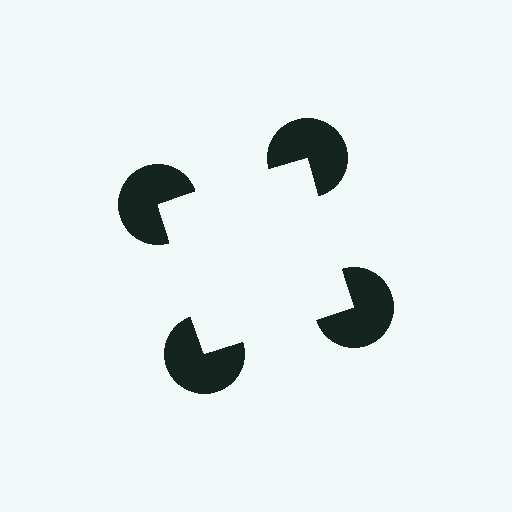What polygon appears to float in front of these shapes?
An illusory square — its edges are inferred from the aligned wedge cuts in the pac-man discs, not physically drawn.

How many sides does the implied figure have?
4 sides.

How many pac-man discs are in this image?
There are 4 — one at each vertex of the illusory square.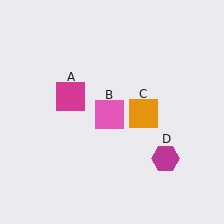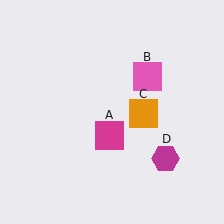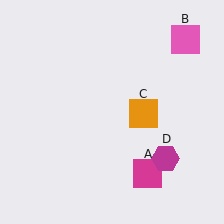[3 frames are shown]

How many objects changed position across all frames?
2 objects changed position: magenta square (object A), pink square (object B).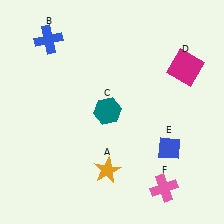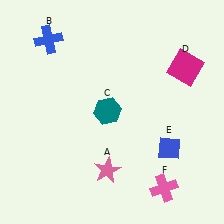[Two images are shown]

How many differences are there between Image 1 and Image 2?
There is 1 difference between the two images.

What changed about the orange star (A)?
In Image 1, A is orange. In Image 2, it changed to pink.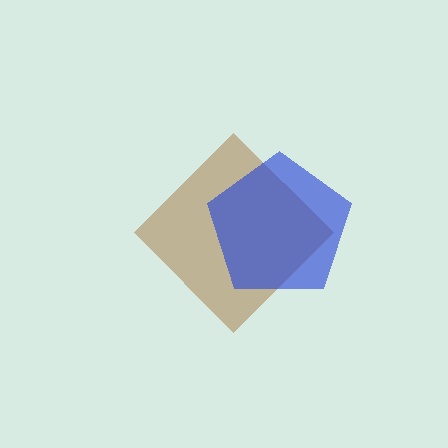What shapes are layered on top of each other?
The layered shapes are: a brown diamond, a blue pentagon.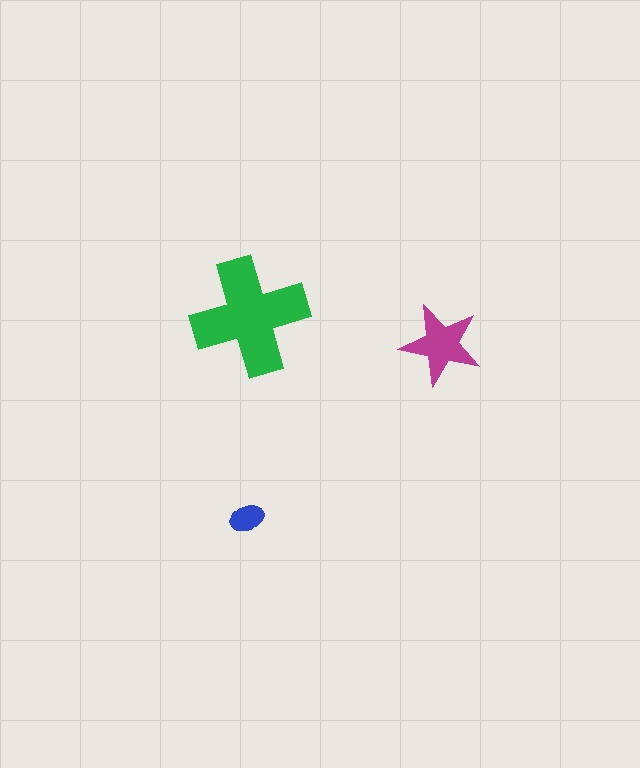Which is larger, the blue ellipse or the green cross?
The green cross.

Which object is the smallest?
The blue ellipse.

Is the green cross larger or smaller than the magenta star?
Larger.